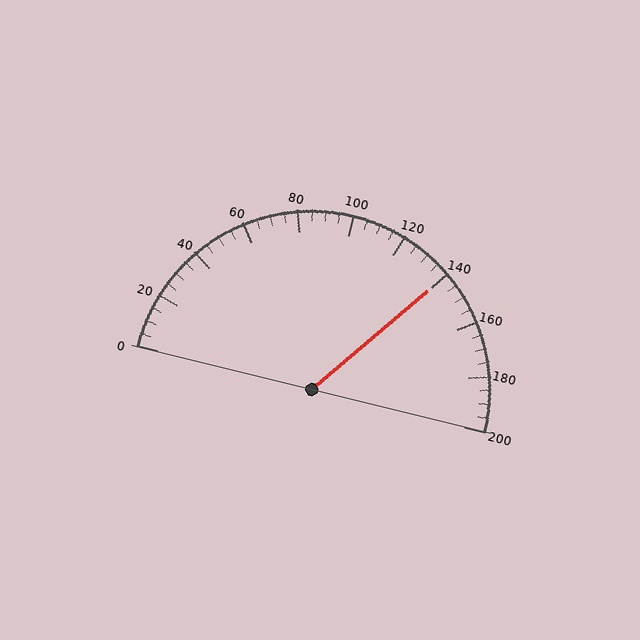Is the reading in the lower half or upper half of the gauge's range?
The reading is in the upper half of the range (0 to 200).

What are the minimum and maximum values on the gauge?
The gauge ranges from 0 to 200.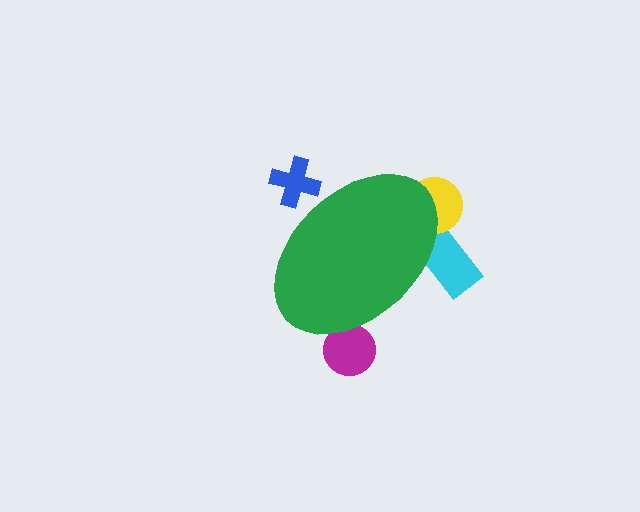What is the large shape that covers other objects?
A green ellipse.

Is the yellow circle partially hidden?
Yes, the yellow circle is partially hidden behind the green ellipse.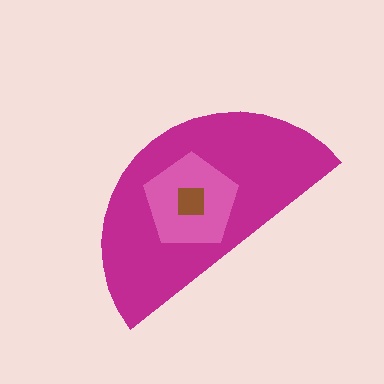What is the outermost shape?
The magenta semicircle.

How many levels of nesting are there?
3.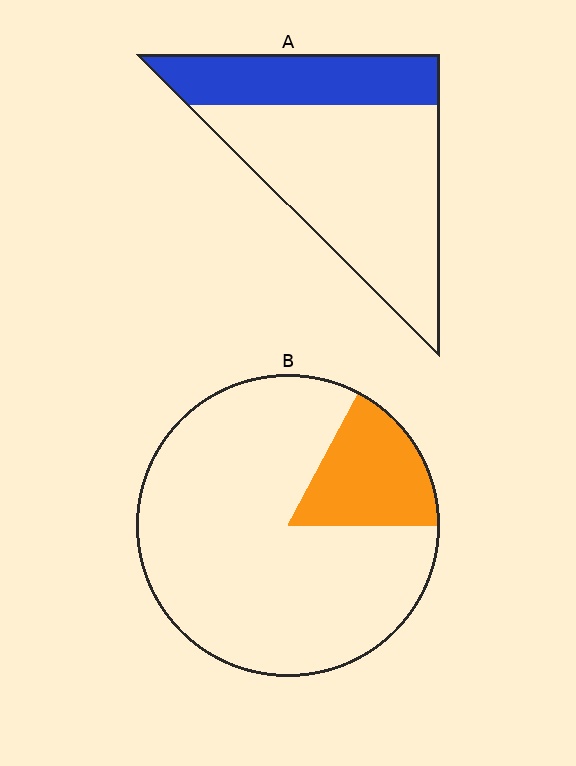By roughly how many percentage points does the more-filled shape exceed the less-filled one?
By roughly 15 percentage points (A over B).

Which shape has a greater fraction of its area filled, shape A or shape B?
Shape A.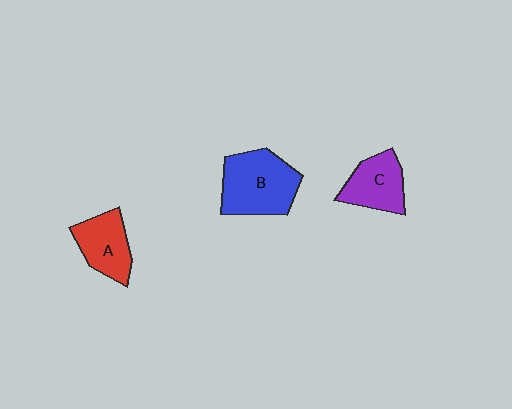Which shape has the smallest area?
Shape C (purple).